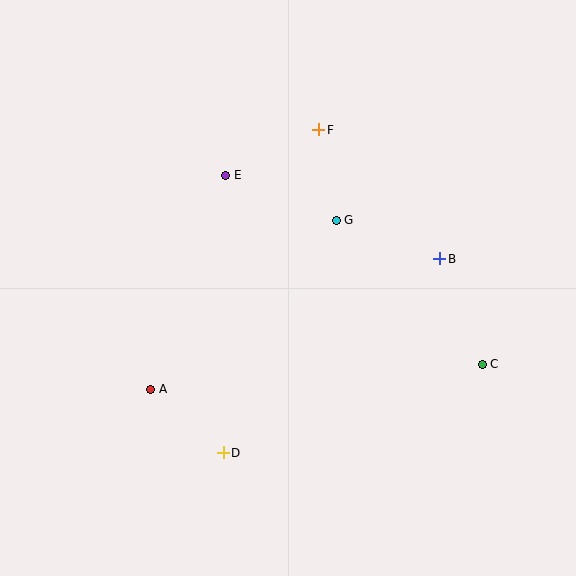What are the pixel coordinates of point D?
Point D is at (223, 453).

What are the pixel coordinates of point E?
Point E is at (226, 175).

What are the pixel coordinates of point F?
Point F is at (319, 130).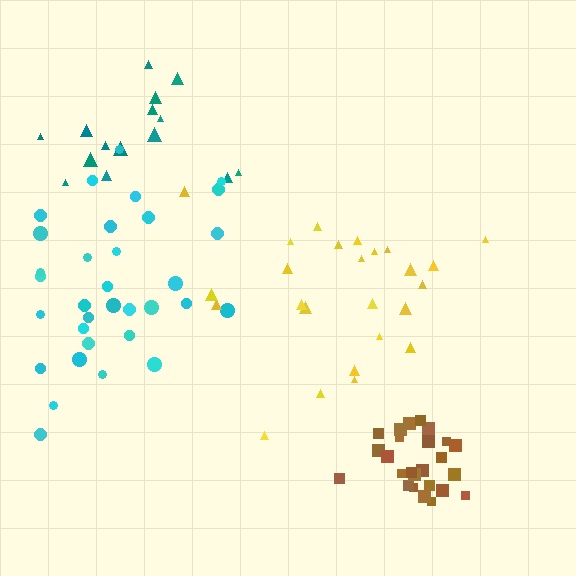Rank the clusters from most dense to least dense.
brown, cyan, yellow, teal.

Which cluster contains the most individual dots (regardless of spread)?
Cyan (33).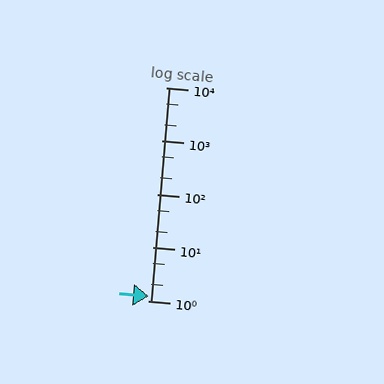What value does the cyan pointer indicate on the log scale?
The pointer indicates approximately 1.2.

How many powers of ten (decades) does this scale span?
The scale spans 4 decades, from 1 to 10000.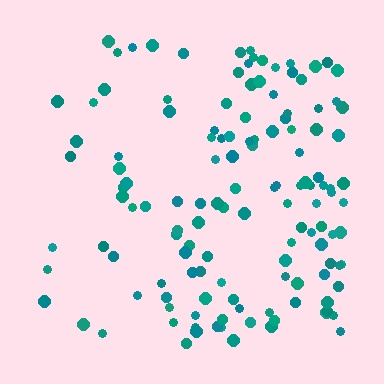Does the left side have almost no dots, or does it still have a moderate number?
Still a moderate number, just noticeably fewer than the right.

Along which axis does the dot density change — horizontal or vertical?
Horizontal.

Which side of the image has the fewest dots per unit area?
The left.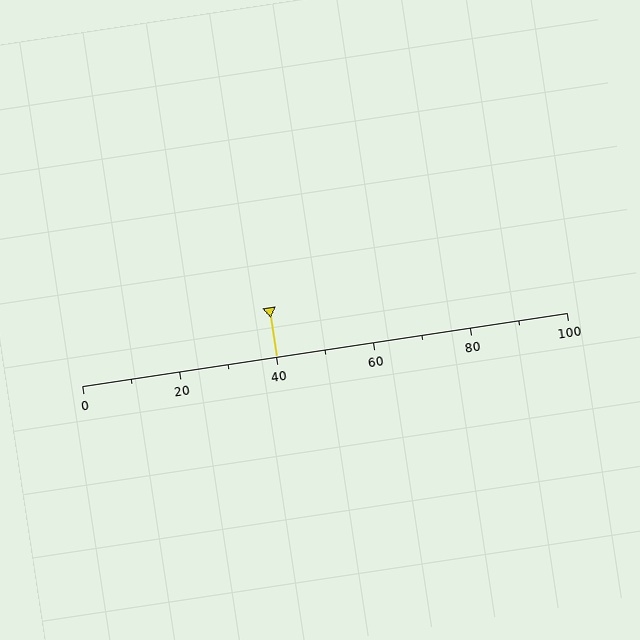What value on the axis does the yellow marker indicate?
The marker indicates approximately 40.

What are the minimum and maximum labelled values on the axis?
The axis runs from 0 to 100.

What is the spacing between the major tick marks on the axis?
The major ticks are spaced 20 apart.